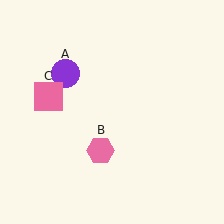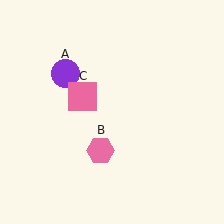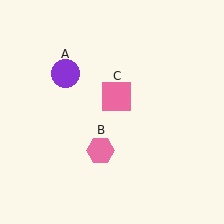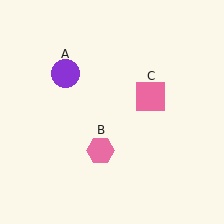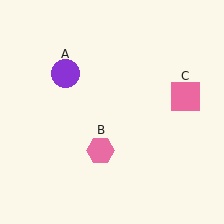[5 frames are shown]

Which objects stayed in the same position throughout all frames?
Purple circle (object A) and pink hexagon (object B) remained stationary.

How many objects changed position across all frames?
1 object changed position: pink square (object C).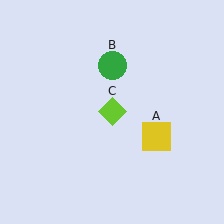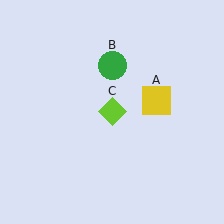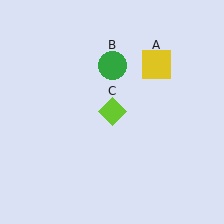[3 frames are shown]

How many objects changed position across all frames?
1 object changed position: yellow square (object A).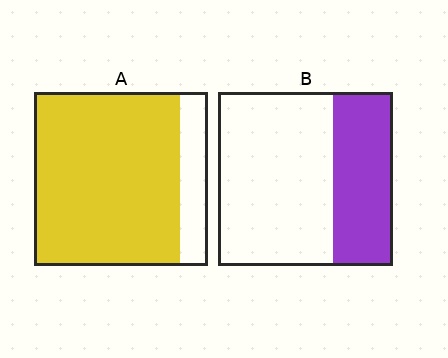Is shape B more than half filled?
No.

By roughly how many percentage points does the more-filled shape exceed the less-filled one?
By roughly 50 percentage points (A over B).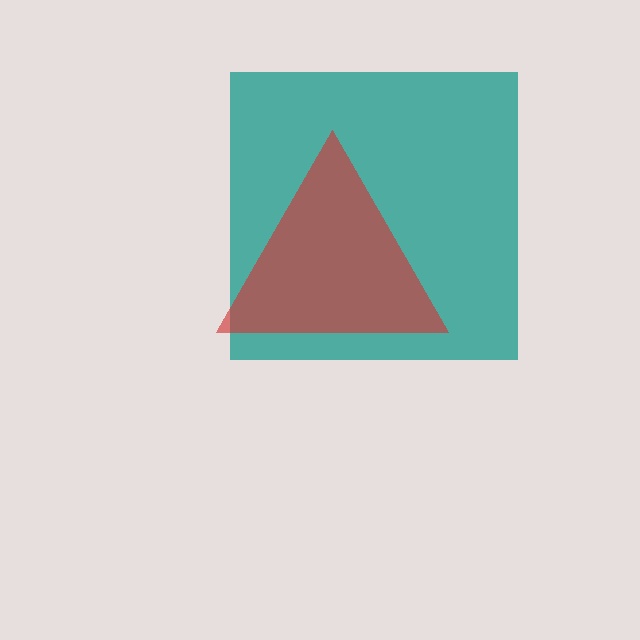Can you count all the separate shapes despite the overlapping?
Yes, there are 2 separate shapes.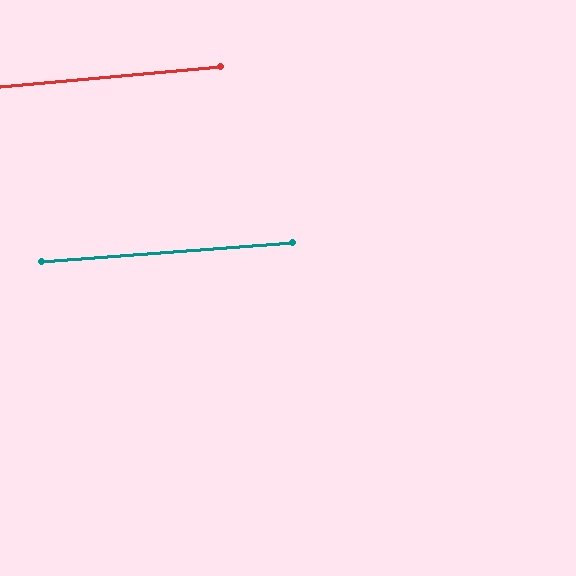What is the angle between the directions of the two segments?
Approximately 1 degree.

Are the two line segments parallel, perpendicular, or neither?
Parallel — their directions differ by only 0.7°.